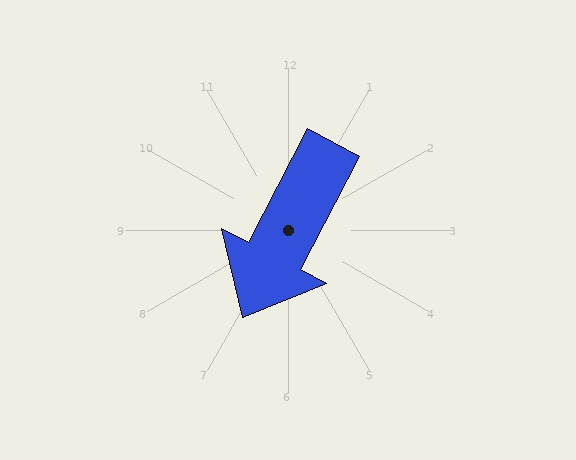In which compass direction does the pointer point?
Southwest.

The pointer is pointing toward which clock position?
Roughly 7 o'clock.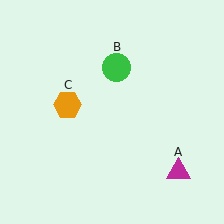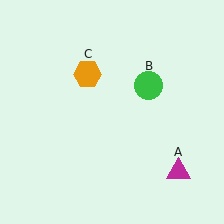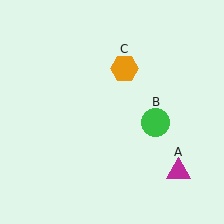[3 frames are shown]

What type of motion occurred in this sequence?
The green circle (object B), orange hexagon (object C) rotated clockwise around the center of the scene.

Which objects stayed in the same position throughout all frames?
Magenta triangle (object A) remained stationary.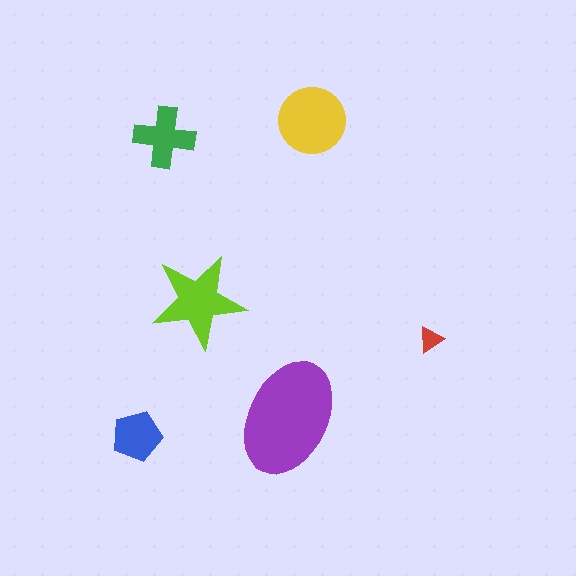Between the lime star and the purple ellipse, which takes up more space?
The purple ellipse.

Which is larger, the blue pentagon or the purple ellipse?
The purple ellipse.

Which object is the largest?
The purple ellipse.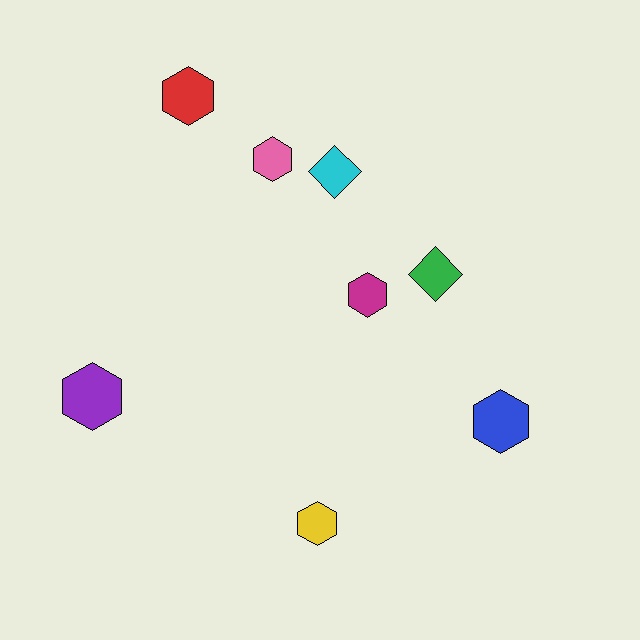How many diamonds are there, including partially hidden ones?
There are 2 diamonds.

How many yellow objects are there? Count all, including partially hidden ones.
There is 1 yellow object.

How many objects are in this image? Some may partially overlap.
There are 8 objects.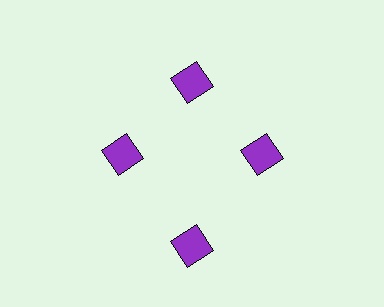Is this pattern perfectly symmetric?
No. The 4 purple squares are arranged in a ring, but one element near the 6 o'clock position is pushed outward from the center, breaking the 4-fold rotational symmetry.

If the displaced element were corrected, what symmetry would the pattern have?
It would have 4-fold rotational symmetry — the pattern would map onto itself every 90 degrees.